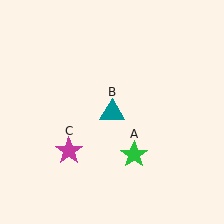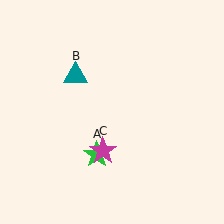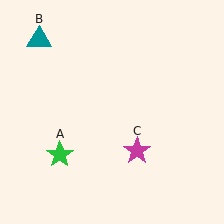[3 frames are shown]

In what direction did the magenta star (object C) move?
The magenta star (object C) moved right.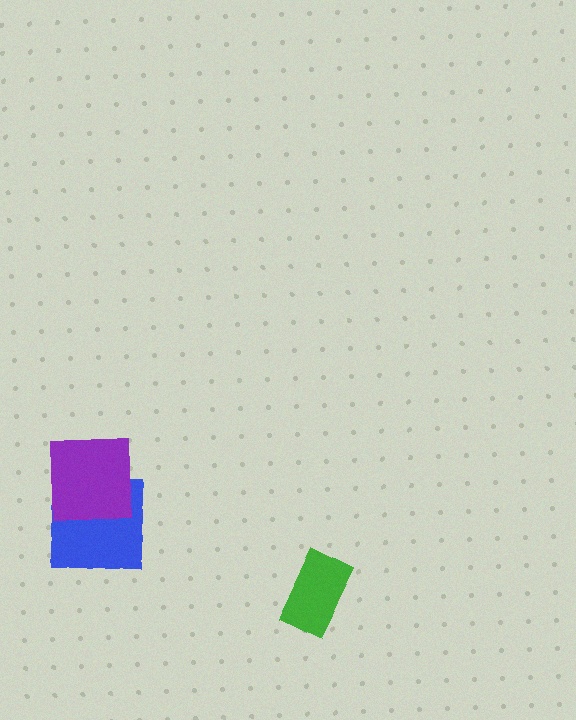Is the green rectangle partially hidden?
No, no other shape covers it.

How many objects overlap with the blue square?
1 object overlaps with the blue square.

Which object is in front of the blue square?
The purple square is in front of the blue square.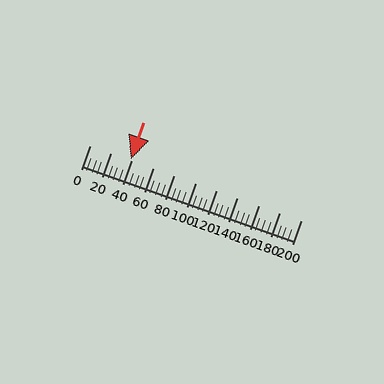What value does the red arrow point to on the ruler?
The red arrow points to approximately 39.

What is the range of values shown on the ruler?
The ruler shows values from 0 to 200.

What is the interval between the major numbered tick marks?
The major tick marks are spaced 20 units apart.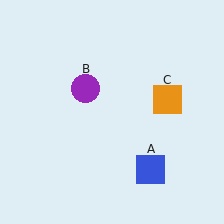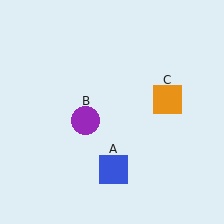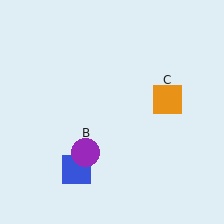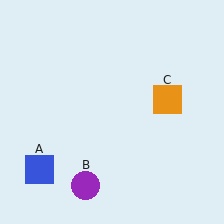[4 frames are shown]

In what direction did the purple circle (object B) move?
The purple circle (object B) moved down.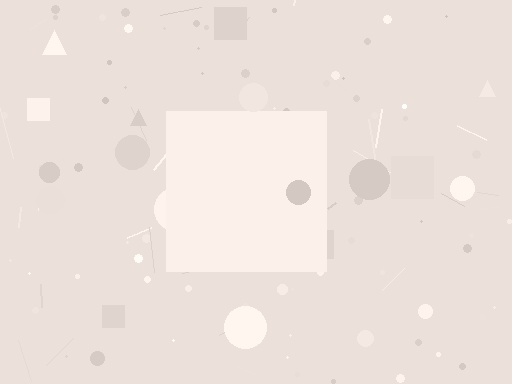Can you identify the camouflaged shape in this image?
The camouflaged shape is a square.